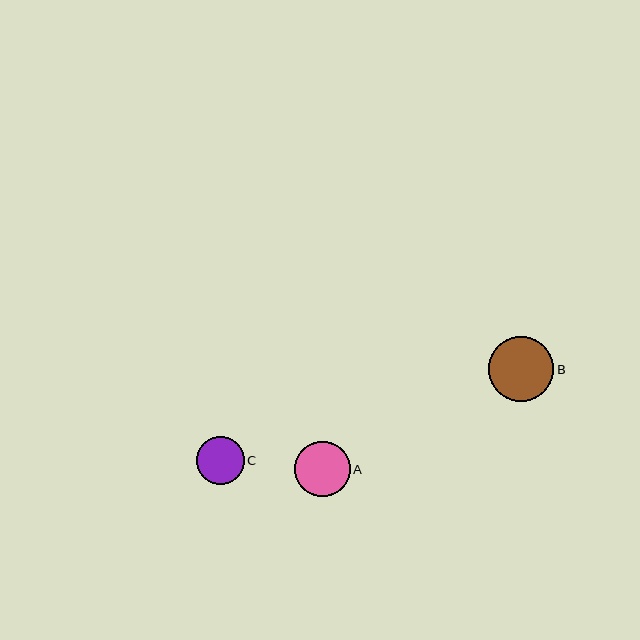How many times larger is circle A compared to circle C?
Circle A is approximately 1.1 times the size of circle C.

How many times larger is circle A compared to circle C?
Circle A is approximately 1.1 times the size of circle C.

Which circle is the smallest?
Circle C is the smallest with a size of approximately 48 pixels.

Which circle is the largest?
Circle B is the largest with a size of approximately 65 pixels.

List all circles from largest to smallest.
From largest to smallest: B, A, C.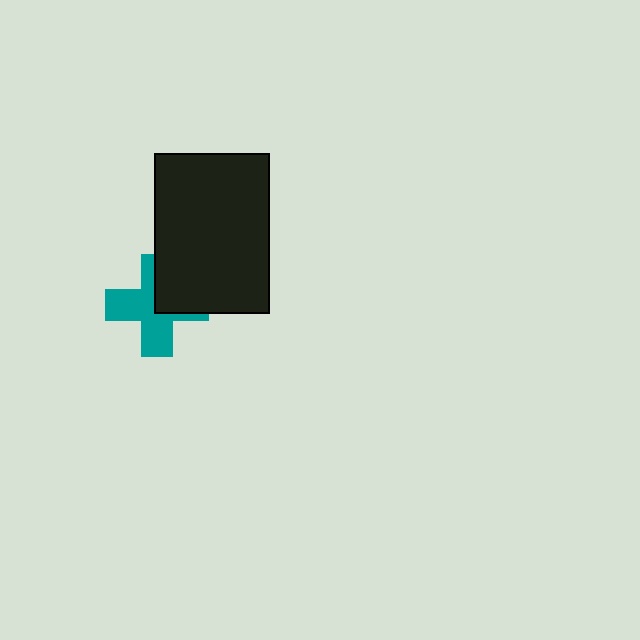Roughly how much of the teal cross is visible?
About half of it is visible (roughly 63%).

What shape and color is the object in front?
The object in front is a black rectangle.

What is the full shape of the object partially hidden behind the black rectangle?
The partially hidden object is a teal cross.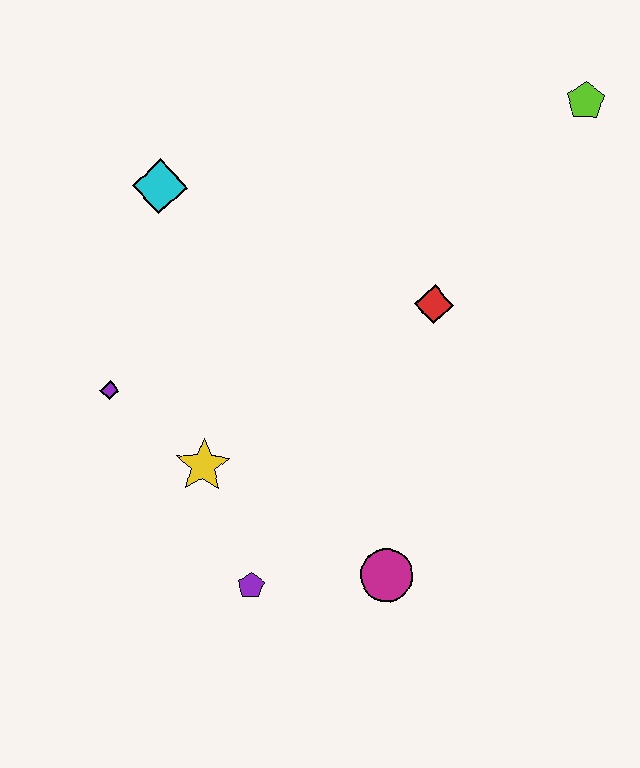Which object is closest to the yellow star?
The purple diamond is closest to the yellow star.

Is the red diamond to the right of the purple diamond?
Yes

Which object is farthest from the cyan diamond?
The magenta circle is farthest from the cyan diamond.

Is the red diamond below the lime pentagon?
Yes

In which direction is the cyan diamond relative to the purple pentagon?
The cyan diamond is above the purple pentagon.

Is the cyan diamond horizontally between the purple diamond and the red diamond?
Yes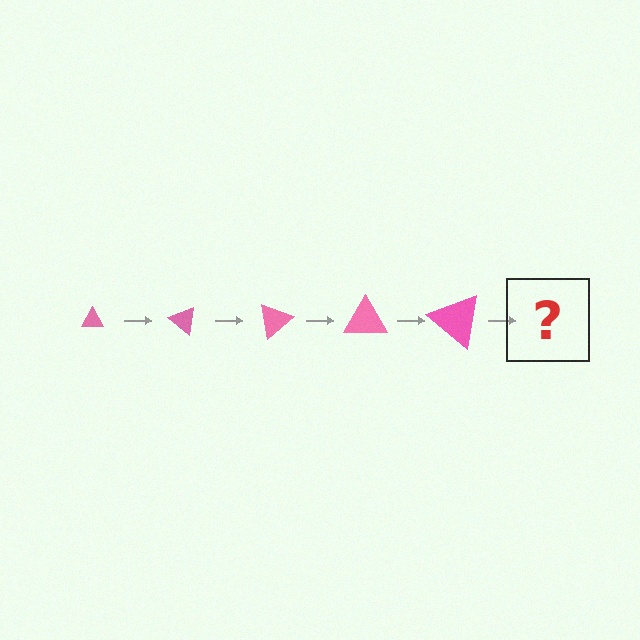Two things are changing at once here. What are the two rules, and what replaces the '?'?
The two rules are that the triangle grows larger each step and it rotates 40 degrees each step. The '?' should be a triangle, larger than the previous one and rotated 200 degrees from the start.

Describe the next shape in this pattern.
It should be a triangle, larger than the previous one and rotated 200 degrees from the start.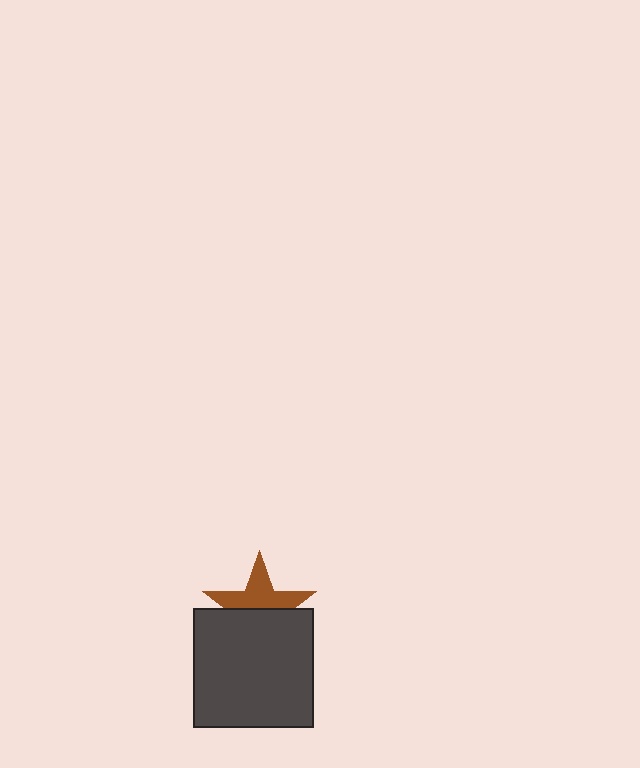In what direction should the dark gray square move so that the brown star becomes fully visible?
The dark gray square should move down. That is the shortest direction to clear the overlap and leave the brown star fully visible.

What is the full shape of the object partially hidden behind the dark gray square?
The partially hidden object is a brown star.